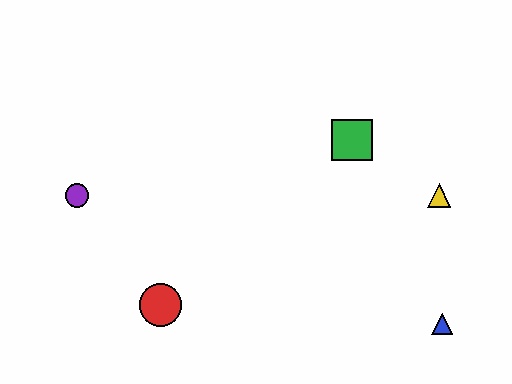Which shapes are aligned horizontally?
The yellow triangle, the purple circle are aligned horizontally.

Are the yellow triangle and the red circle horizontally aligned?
No, the yellow triangle is at y≈195 and the red circle is at y≈305.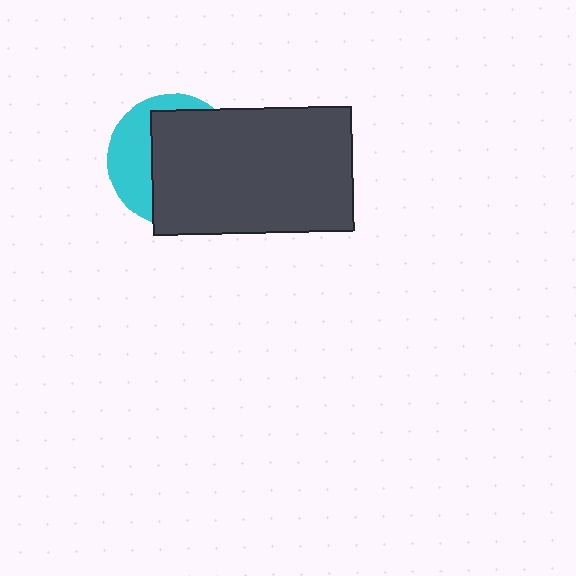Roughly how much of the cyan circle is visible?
A small part of it is visible (roughly 35%).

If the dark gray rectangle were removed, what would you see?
You would see the complete cyan circle.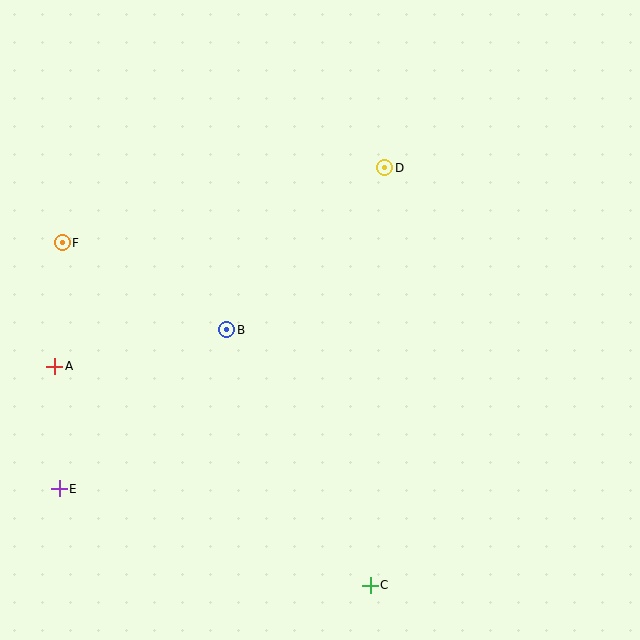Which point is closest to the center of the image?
Point B at (227, 330) is closest to the center.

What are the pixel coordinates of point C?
Point C is at (370, 585).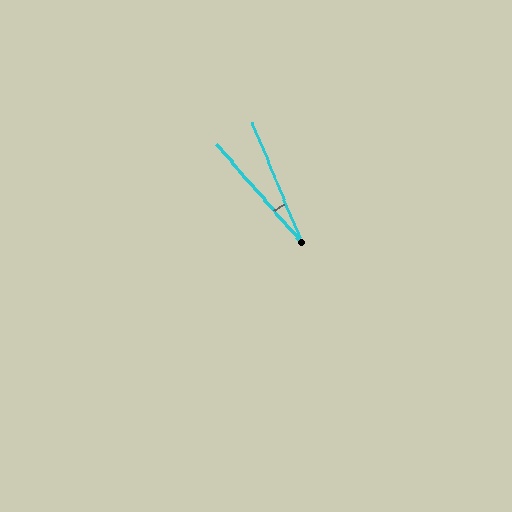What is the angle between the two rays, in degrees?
Approximately 19 degrees.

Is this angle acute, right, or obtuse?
It is acute.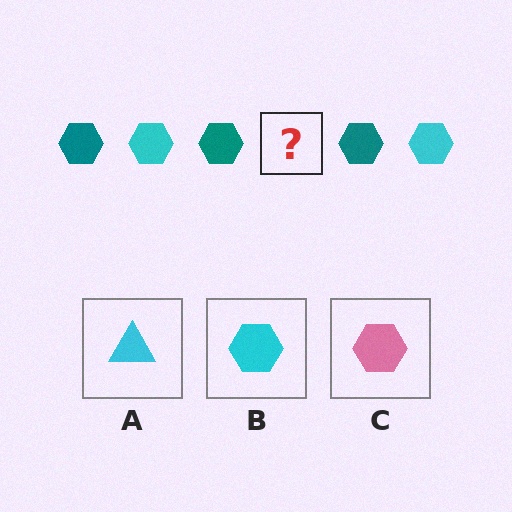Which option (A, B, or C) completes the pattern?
B.